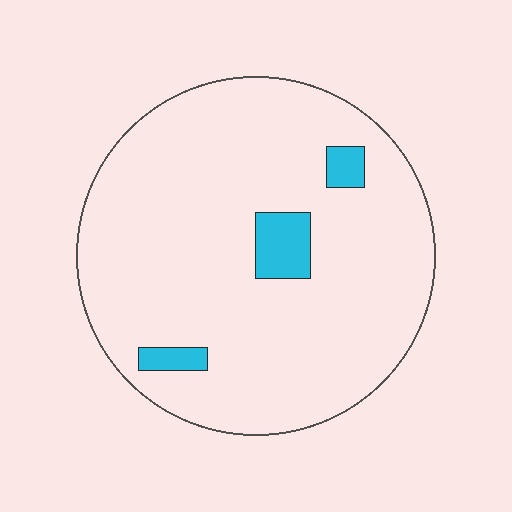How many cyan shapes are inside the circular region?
3.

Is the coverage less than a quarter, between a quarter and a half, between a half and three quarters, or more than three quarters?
Less than a quarter.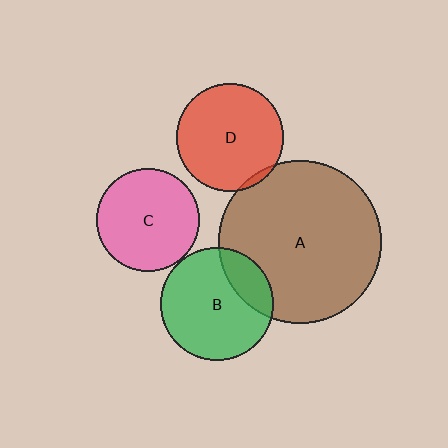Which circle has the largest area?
Circle A (brown).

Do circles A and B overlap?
Yes.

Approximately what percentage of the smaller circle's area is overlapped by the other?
Approximately 20%.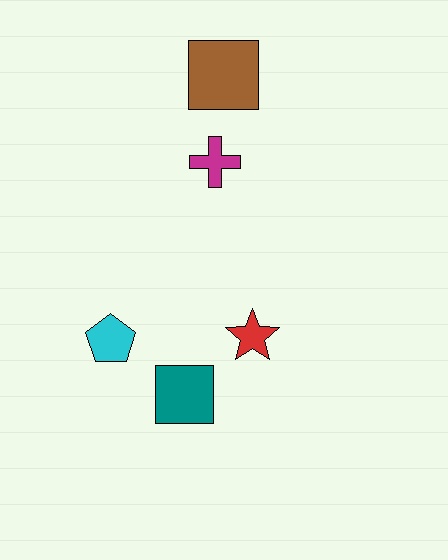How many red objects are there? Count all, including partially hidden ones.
There is 1 red object.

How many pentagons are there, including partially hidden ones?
There is 1 pentagon.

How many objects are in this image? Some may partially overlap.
There are 5 objects.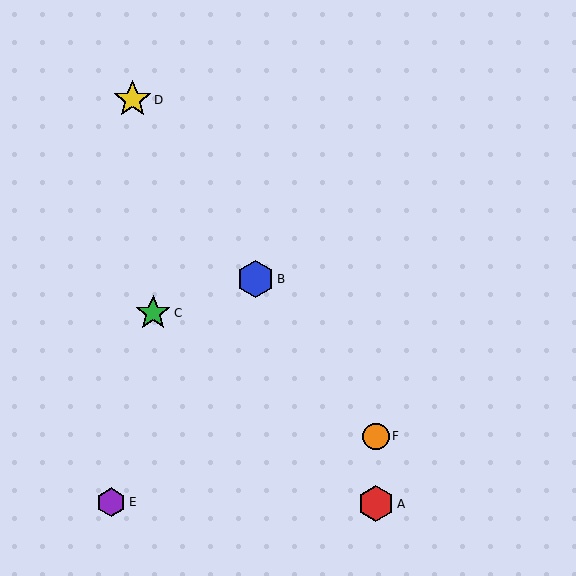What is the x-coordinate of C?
Object C is at x≈153.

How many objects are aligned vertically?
2 objects (A, F) are aligned vertically.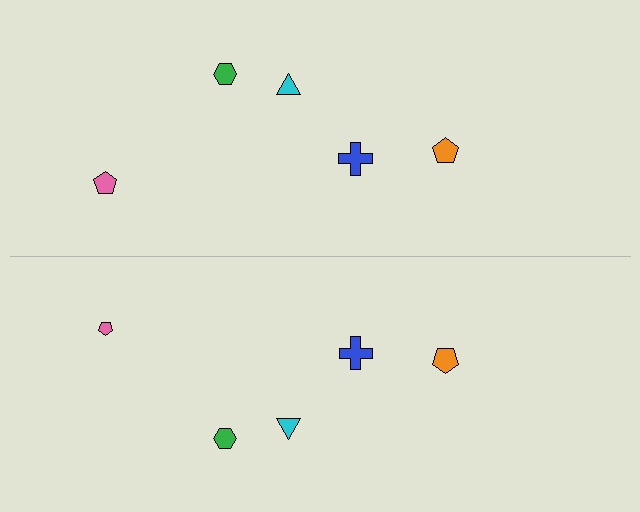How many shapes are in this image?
There are 10 shapes in this image.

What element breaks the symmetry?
The pink pentagon on the bottom side has a different size than its mirror counterpart.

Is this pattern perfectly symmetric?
No, the pattern is not perfectly symmetric. The pink pentagon on the bottom side has a different size than its mirror counterpart.